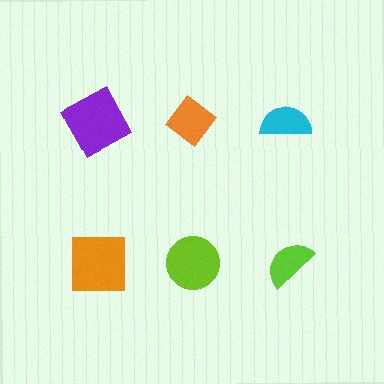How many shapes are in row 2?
3 shapes.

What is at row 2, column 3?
A lime semicircle.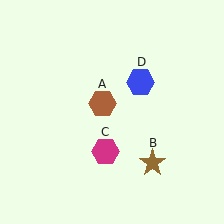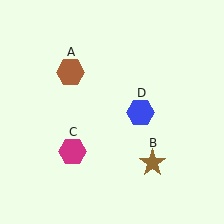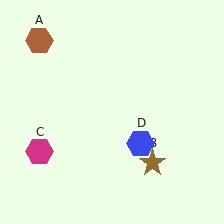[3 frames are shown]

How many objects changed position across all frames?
3 objects changed position: brown hexagon (object A), magenta hexagon (object C), blue hexagon (object D).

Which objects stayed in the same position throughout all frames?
Brown star (object B) remained stationary.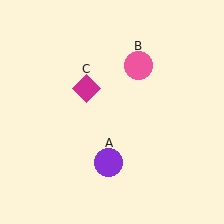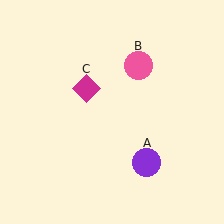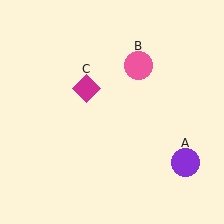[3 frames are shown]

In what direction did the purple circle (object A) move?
The purple circle (object A) moved right.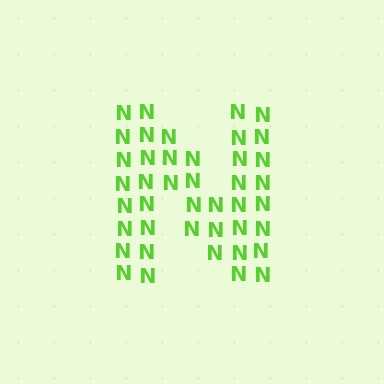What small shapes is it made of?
It is made of small letter N's.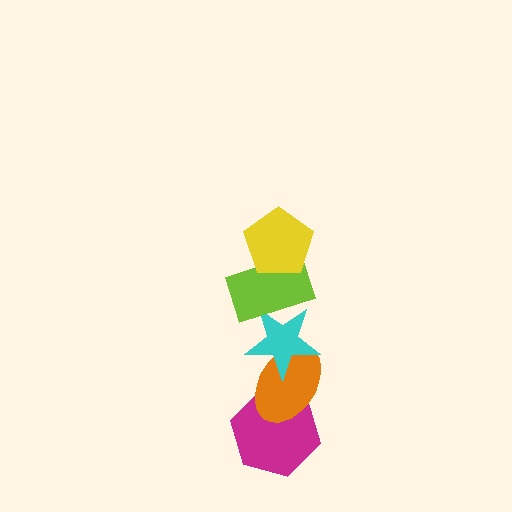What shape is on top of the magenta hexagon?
The orange ellipse is on top of the magenta hexagon.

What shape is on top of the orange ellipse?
The cyan star is on top of the orange ellipse.